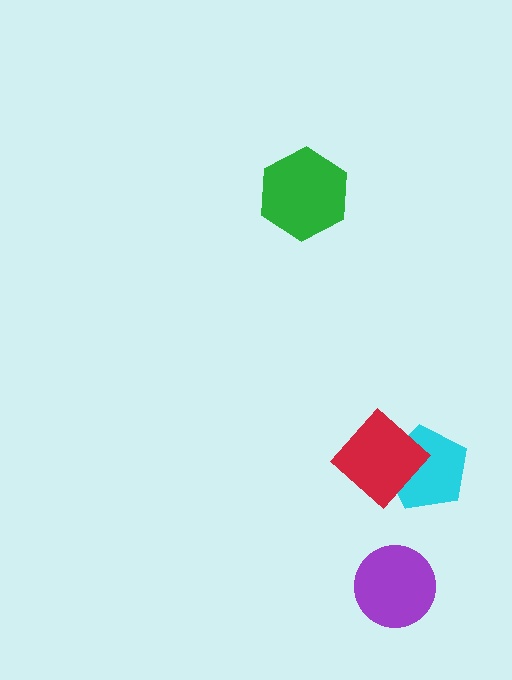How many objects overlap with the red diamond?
1 object overlaps with the red diamond.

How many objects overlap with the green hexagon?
0 objects overlap with the green hexagon.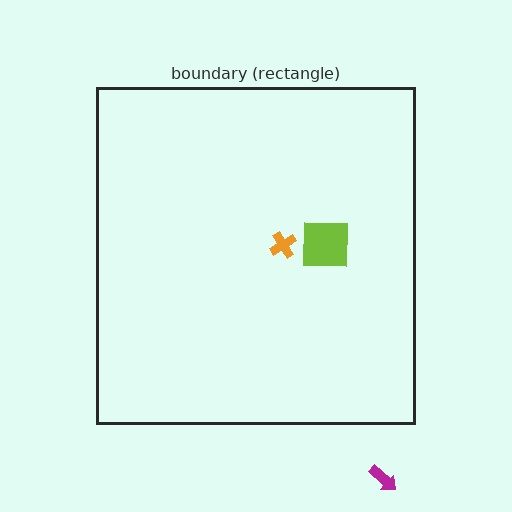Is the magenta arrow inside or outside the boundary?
Outside.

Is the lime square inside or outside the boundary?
Inside.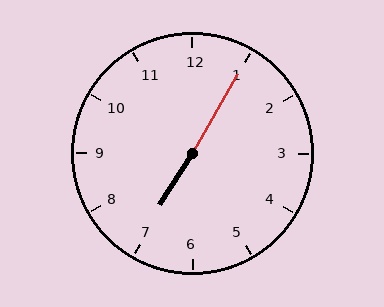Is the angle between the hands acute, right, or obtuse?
It is obtuse.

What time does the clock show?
7:05.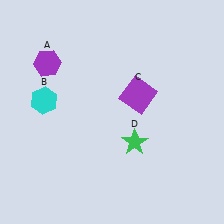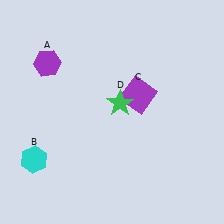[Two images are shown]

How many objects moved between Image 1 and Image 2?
2 objects moved between the two images.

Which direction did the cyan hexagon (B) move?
The cyan hexagon (B) moved down.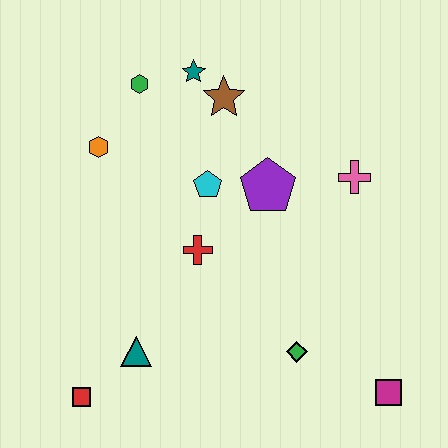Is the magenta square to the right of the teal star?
Yes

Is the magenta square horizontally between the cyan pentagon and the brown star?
No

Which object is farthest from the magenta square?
The green hexagon is farthest from the magenta square.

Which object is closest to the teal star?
The brown star is closest to the teal star.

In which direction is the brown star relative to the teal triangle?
The brown star is above the teal triangle.